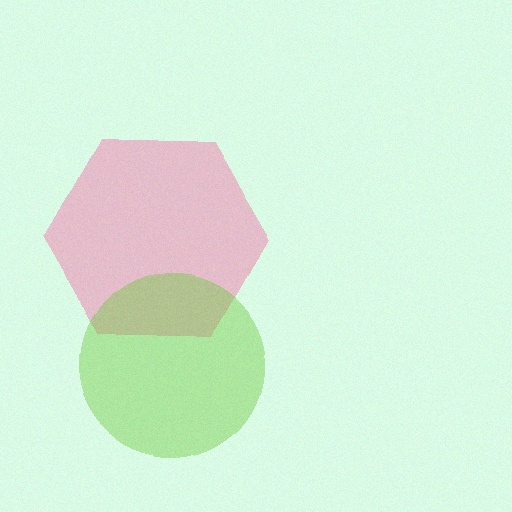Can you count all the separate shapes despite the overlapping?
Yes, there are 2 separate shapes.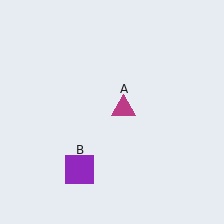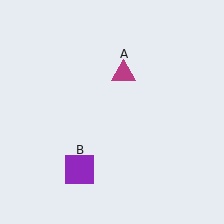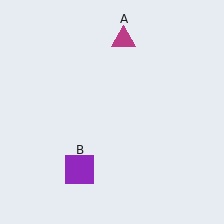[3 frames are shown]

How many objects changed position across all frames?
1 object changed position: magenta triangle (object A).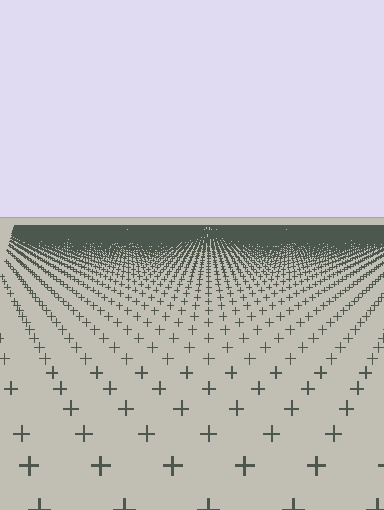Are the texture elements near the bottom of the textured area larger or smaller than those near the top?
Larger. Near the bottom, elements are closer to the viewer and appear at a bigger on-screen size.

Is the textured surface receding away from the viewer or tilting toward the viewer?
The surface is receding away from the viewer. Texture elements get smaller and denser toward the top.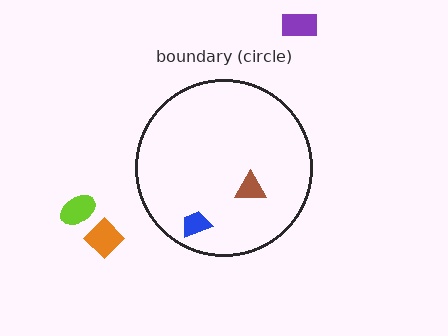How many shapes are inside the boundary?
2 inside, 3 outside.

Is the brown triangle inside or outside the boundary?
Inside.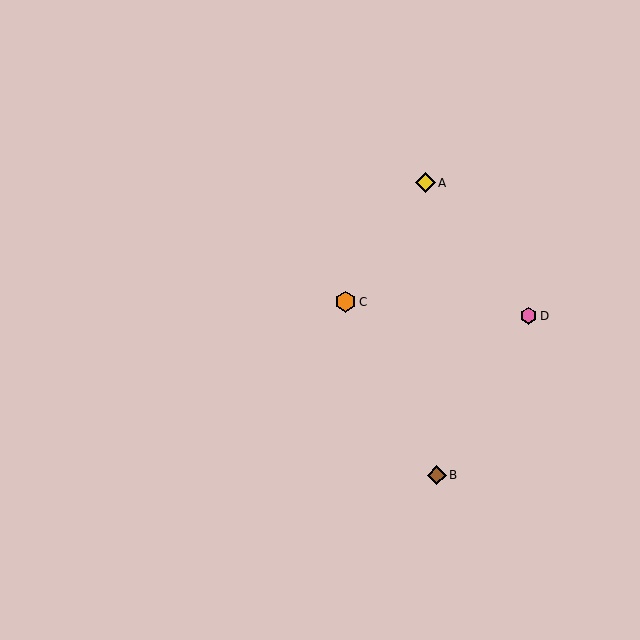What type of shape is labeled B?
Shape B is a brown diamond.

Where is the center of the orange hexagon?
The center of the orange hexagon is at (346, 302).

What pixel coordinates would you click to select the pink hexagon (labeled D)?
Click at (529, 316) to select the pink hexagon D.